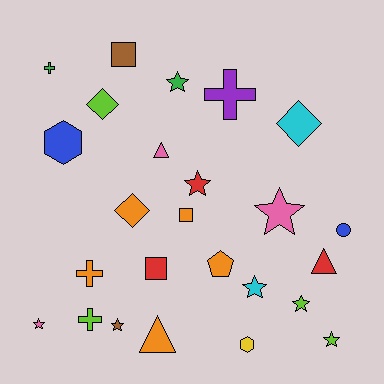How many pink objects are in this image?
There are 3 pink objects.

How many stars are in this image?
There are 8 stars.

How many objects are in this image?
There are 25 objects.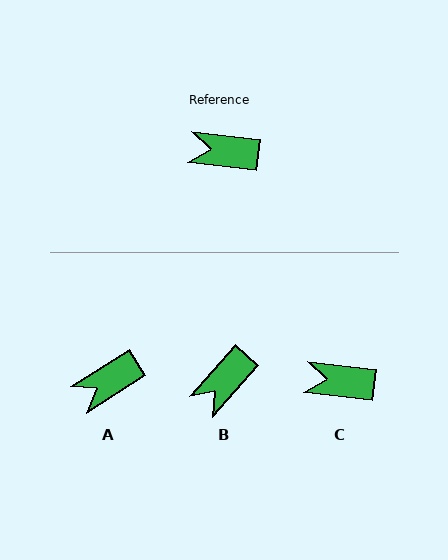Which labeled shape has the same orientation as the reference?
C.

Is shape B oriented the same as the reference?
No, it is off by about 54 degrees.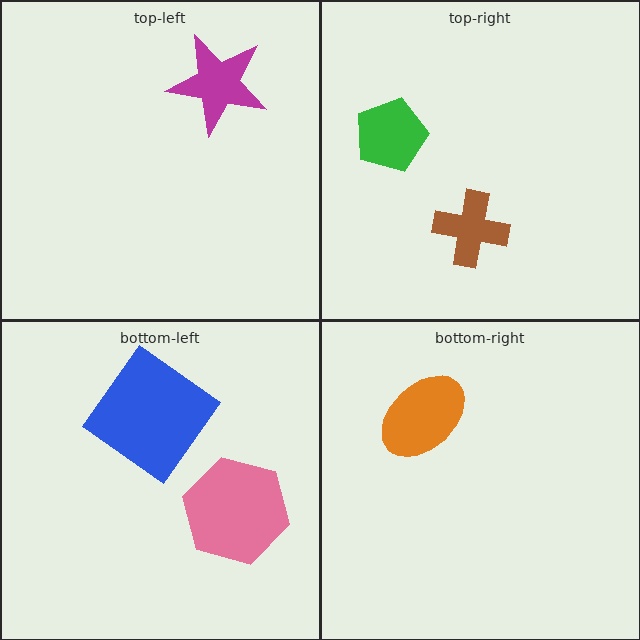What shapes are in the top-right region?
The brown cross, the green pentagon.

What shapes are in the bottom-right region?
The orange ellipse.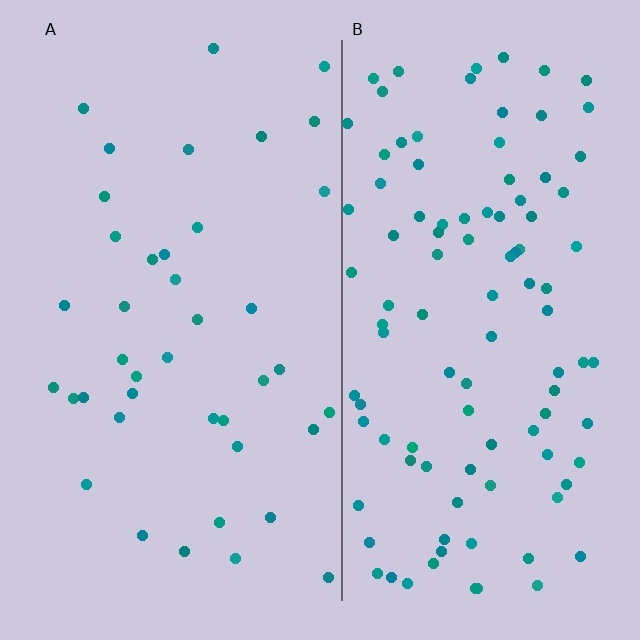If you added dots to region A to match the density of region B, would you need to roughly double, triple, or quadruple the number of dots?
Approximately triple.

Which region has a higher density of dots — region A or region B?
B (the right).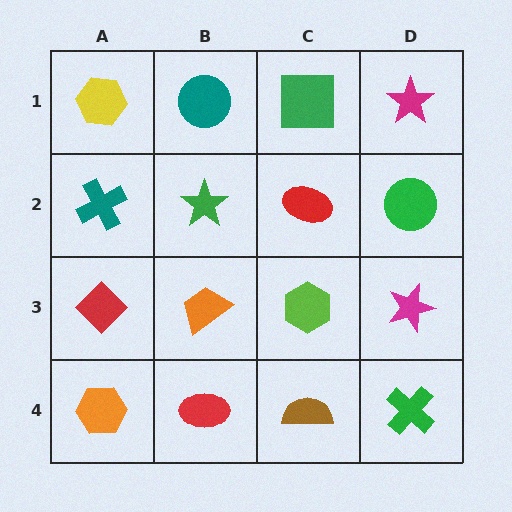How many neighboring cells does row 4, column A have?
2.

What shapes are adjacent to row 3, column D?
A green circle (row 2, column D), a green cross (row 4, column D), a lime hexagon (row 3, column C).